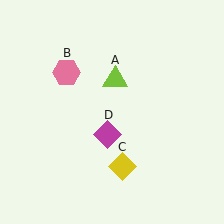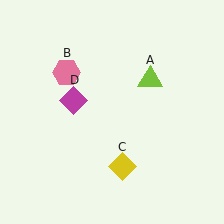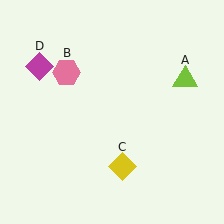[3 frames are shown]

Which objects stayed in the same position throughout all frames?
Pink hexagon (object B) and yellow diamond (object C) remained stationary.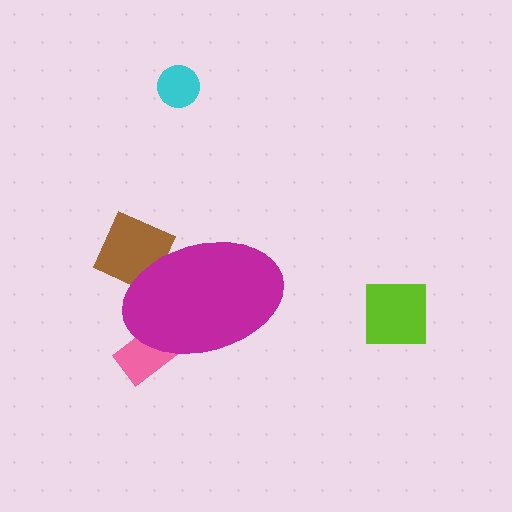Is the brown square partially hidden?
Yes, the brown square is partially hidden behind the magenta ellipse.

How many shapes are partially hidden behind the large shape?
2 shapes are partially hidden.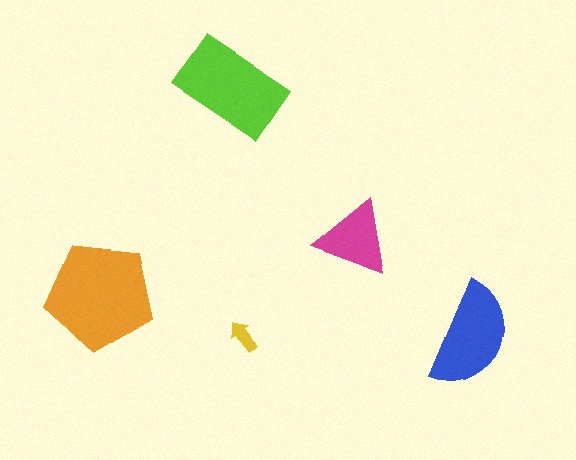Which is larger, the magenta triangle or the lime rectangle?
The lime rectangle.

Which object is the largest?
The orange pentagon.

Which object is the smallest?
The yellow arrow.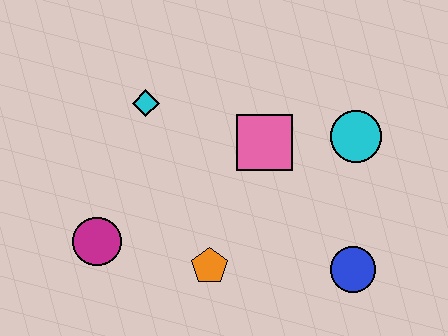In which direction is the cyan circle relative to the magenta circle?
The cyan circle is to the right of the magenta circle.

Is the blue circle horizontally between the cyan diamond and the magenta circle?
No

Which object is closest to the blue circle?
The cyan circle is closest to the blue circle.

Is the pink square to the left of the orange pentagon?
No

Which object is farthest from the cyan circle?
The magenta circle is farthest from the cyan circle.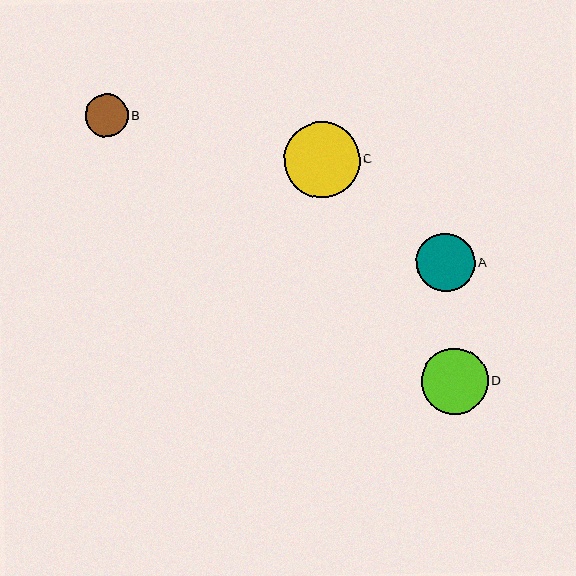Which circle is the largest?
Circle C is the largest with a size of approximately 76 pixels.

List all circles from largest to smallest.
From largest to smallest: C, D, A, B.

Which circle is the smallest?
Circle B is the smallest with a size of approximately 43 pixels.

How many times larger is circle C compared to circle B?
Circle C is approximately 1.8 times the size of circle B.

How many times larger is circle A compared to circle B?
Circle A is approximately 1.4 times the size of circle B.